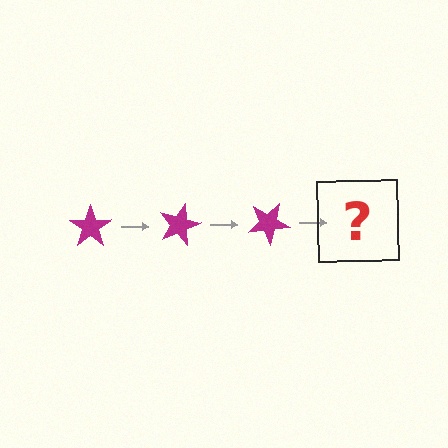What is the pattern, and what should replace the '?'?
The pattern is that the star rotates 15 degrees each step. The '?' should be a magenta star rotated 45 degrees.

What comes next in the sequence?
The next element should be a magenta star rotated 45 degrees.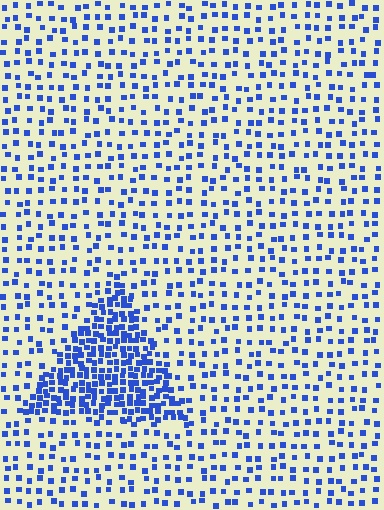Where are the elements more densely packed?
The elements are more densely packed inside the triangle boundary.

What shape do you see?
I see a triangle.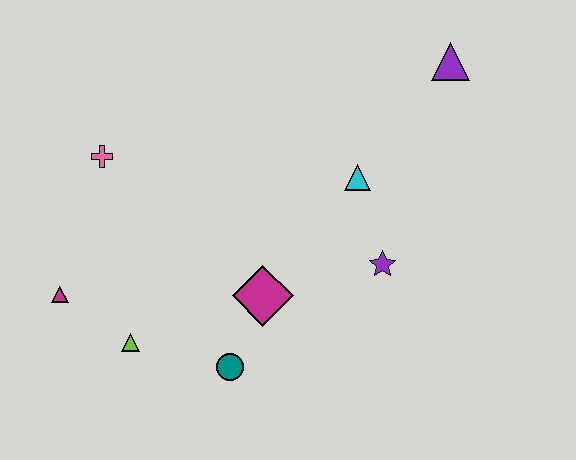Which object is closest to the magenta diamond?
The teal circle is closest to the magenta diamond.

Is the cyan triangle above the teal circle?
Yes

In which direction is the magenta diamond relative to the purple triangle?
The magenta diamond is below the purple triangle.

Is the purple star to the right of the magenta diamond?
Yes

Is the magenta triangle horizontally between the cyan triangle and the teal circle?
No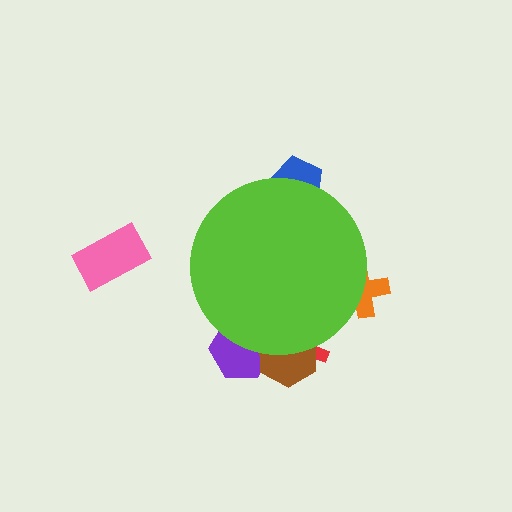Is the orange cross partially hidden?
Yes, the orange cross is partially hidden behind the lime circle.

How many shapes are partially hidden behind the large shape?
5 shapes are partially hidden.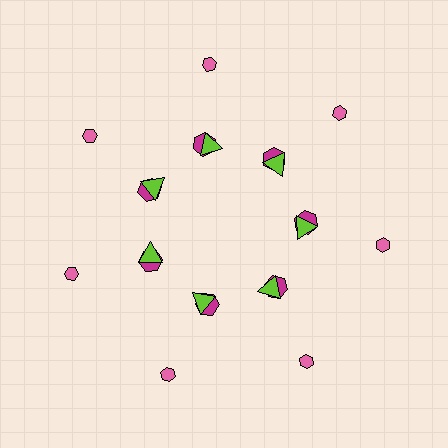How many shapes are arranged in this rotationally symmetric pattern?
There are 21 shapes, arranged in 7 groups of 3.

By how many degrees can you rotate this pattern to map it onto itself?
The pattern maps onto itself every 51 degrees of rotation.